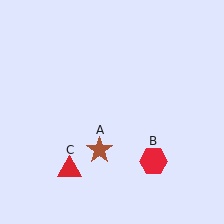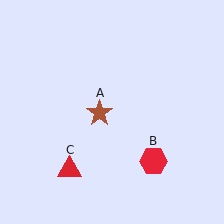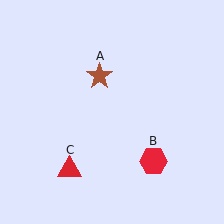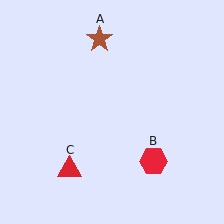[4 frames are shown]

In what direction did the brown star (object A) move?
The brown star (object A) moved up.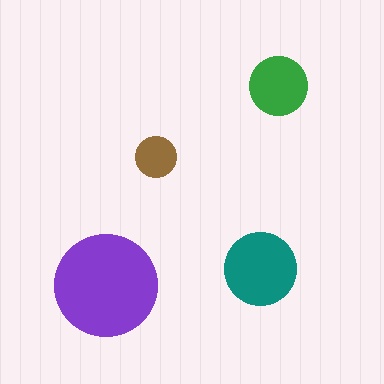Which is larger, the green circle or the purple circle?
The purple one.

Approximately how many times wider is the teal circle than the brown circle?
About 2 times wider.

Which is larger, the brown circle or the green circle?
The green one.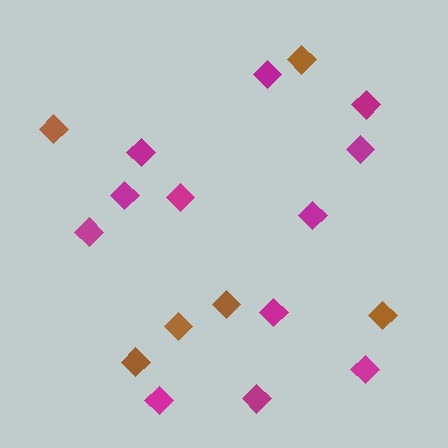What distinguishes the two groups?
There are 2 groups: one group of magenta diamonds (12) and one group of brown diamonds (6).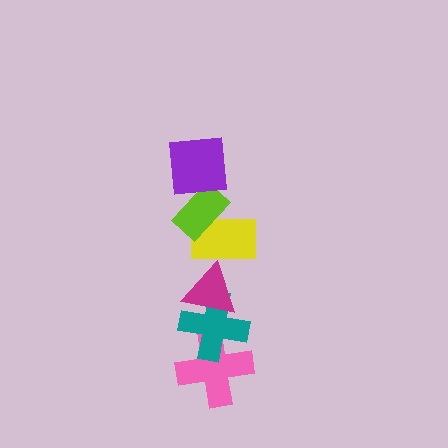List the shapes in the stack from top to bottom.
From top to bottom: the purple square, the lime rectangle, the yellow rectangle, the magenta triangle, the teal cross, the pink cross.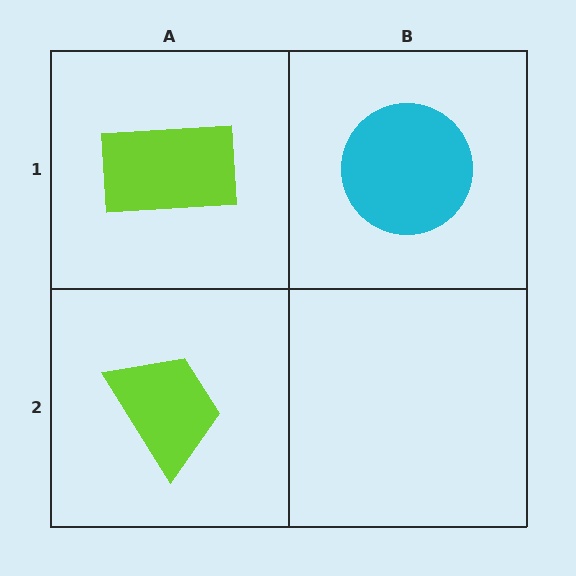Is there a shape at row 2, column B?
No, that cell is empty.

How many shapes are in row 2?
1 shape.